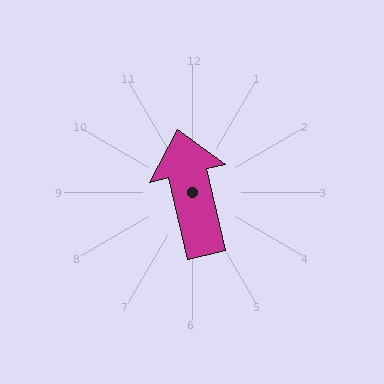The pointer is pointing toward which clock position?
Roughly 12 o'clock.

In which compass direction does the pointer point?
North.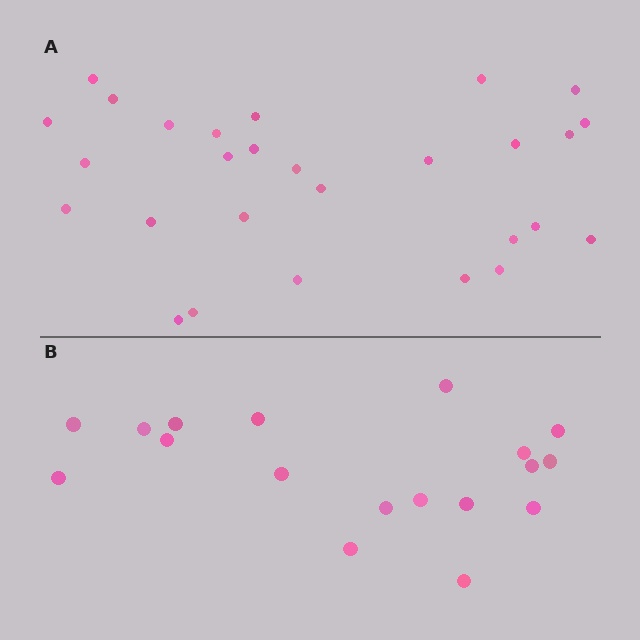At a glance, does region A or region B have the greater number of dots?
Region A (the top region) has more dots.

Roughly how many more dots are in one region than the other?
Region A has roughly 10 or so more dots than region B.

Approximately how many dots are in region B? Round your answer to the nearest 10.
About 20 dots. (The exact count is 18, which rounds to 20.)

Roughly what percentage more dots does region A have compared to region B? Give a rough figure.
About 55% more.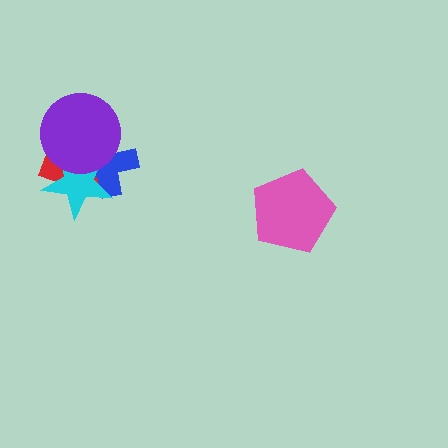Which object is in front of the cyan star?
The purple circle is in front of the cyan star.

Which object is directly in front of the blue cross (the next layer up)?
The cyan star is directly in front of the blue cross.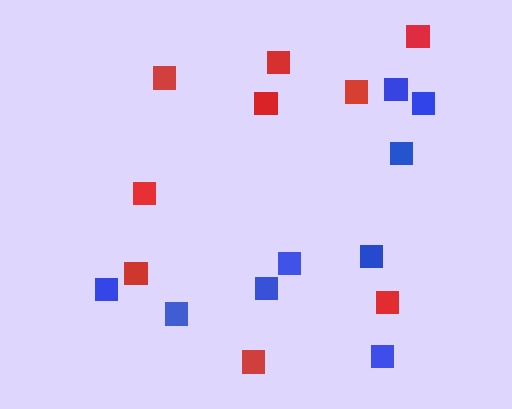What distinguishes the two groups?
There are 2 groups: one group of blue squares (9) and one group of red squares (9).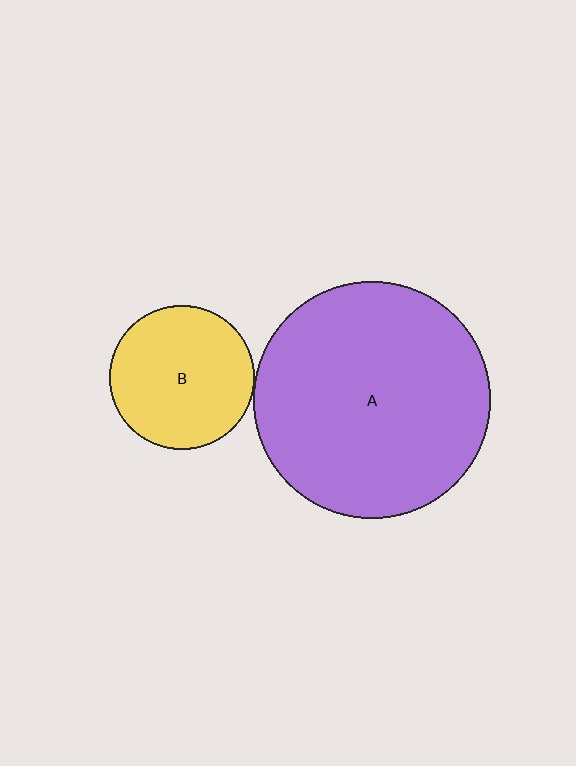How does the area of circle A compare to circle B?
Approximately 2.7 times.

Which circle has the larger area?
Circle A (purple).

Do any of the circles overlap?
No, none of the circles overlap.